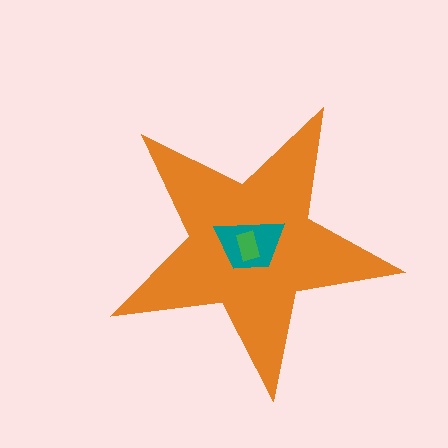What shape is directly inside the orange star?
The teal trapezoid.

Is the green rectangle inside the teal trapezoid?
Yes.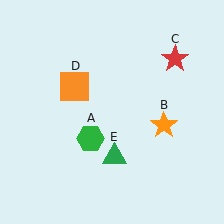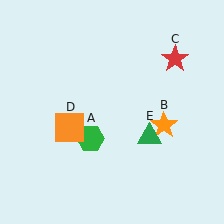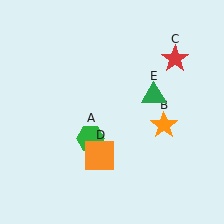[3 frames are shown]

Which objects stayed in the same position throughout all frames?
Green hexagon (object A) and orange star (object B) and red star (object C) remained stationary.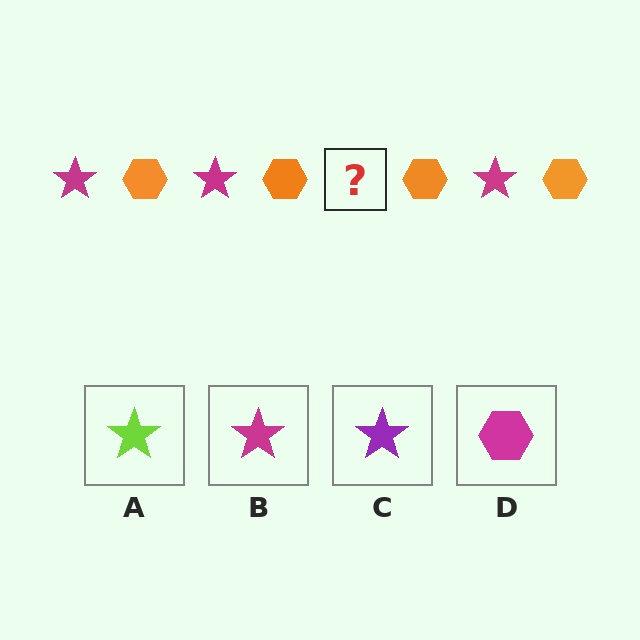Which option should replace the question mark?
Option B.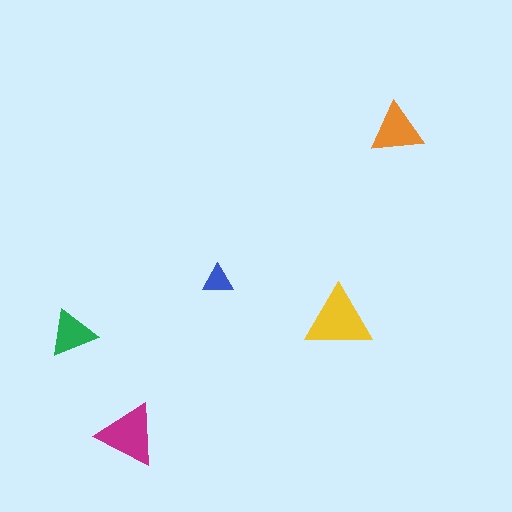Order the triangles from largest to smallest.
the yellow one, the magenta one, the orange one, the green one, the blue one.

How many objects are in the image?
There are 5 objects in the image.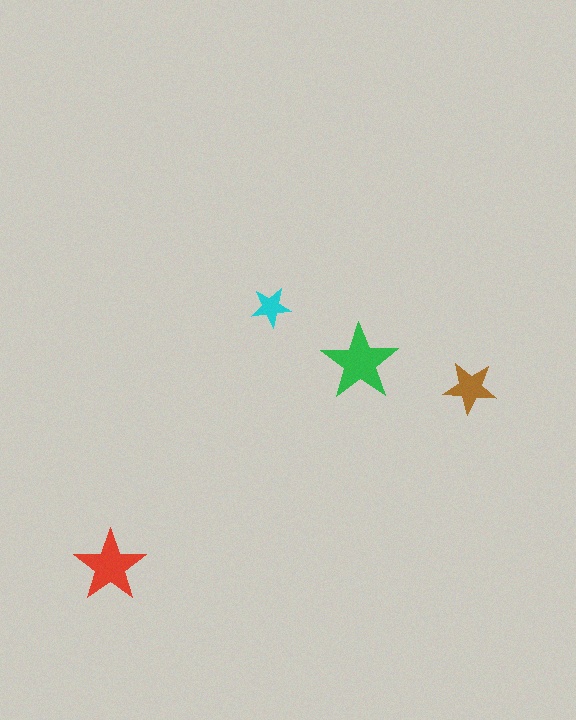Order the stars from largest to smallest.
the green one, the red one, the brown one, the cyan one.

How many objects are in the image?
There are 4 objects in the image.